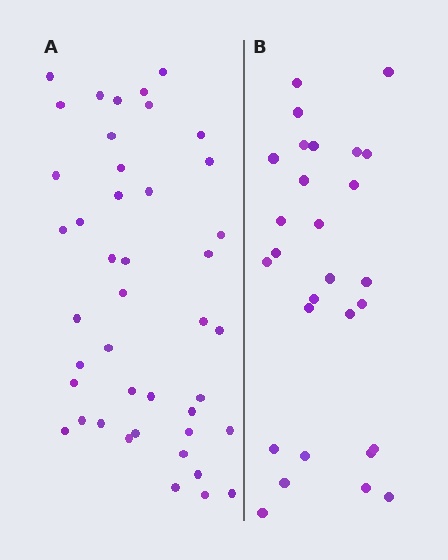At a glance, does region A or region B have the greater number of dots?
Region A (the left region) has more dots.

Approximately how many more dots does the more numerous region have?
Region A has approximately 15 more dots than region B.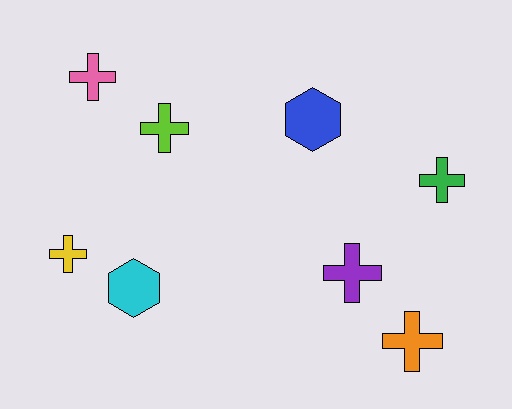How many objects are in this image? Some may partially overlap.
There are 8 objects.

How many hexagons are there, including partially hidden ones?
There are 2 hexagons.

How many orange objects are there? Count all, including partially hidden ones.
There is 1 orange object.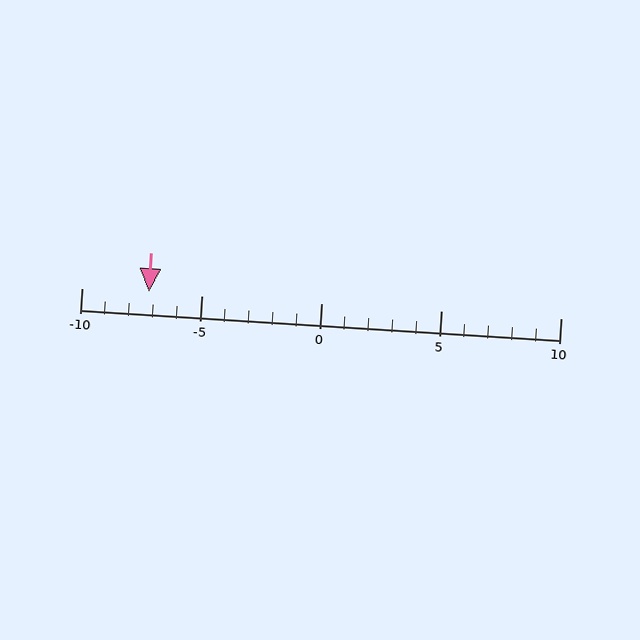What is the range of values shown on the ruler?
The ruler shows values from -10 to 10.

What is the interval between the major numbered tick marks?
The major tick marks are spaced 5 units apart.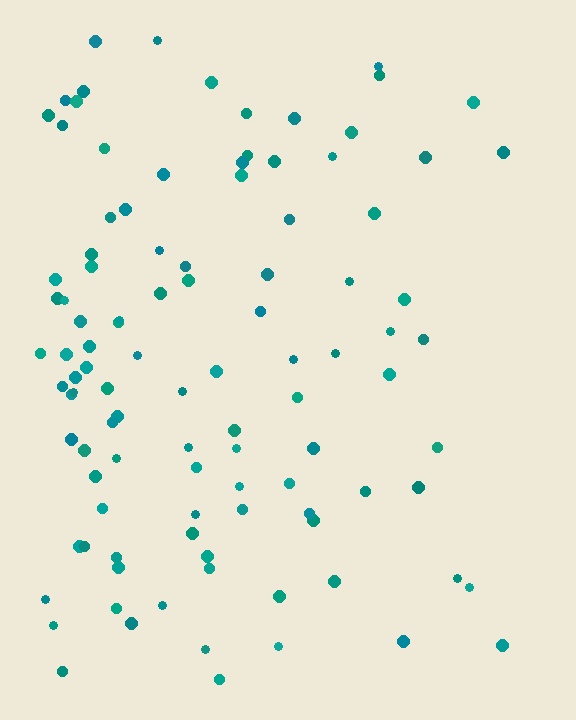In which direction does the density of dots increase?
From right to left, with the left side densest.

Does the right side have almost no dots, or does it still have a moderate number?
Still a moderate number, just noticeably fewer than the left.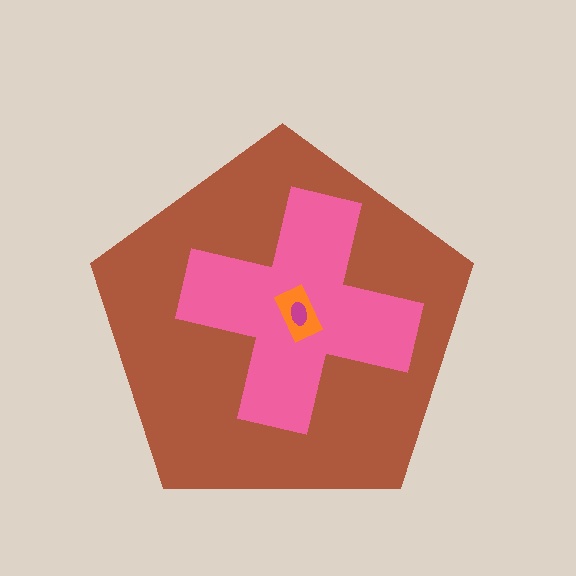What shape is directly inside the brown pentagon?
The pink cross.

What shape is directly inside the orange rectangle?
The magenta ellipse.